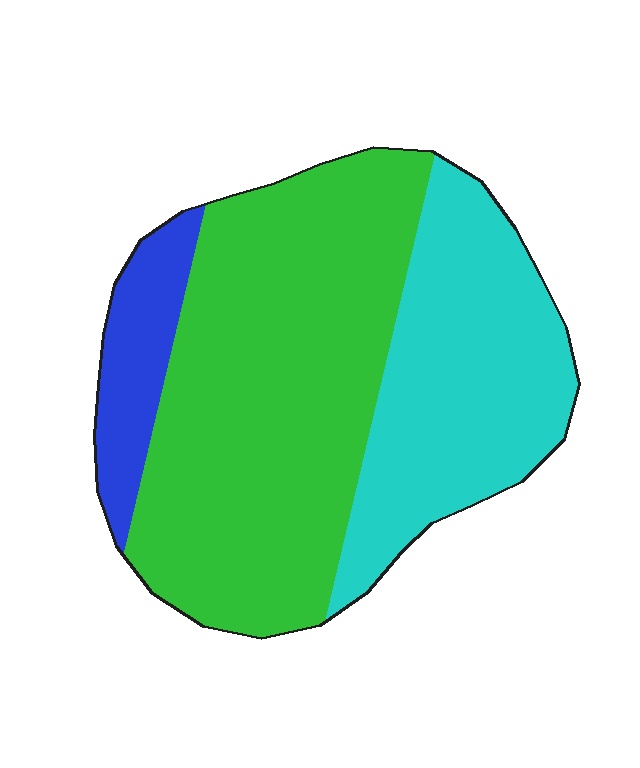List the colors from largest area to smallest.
From largest to smallest: green, cyan, blue.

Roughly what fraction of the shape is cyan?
Cyan covers about 35% of the shape.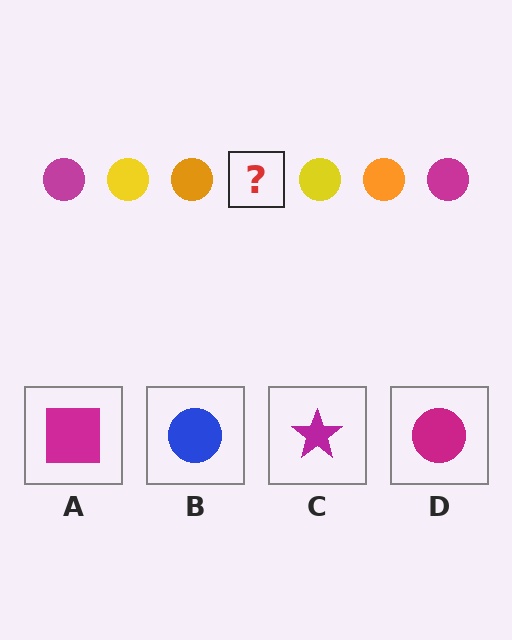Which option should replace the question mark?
Option D.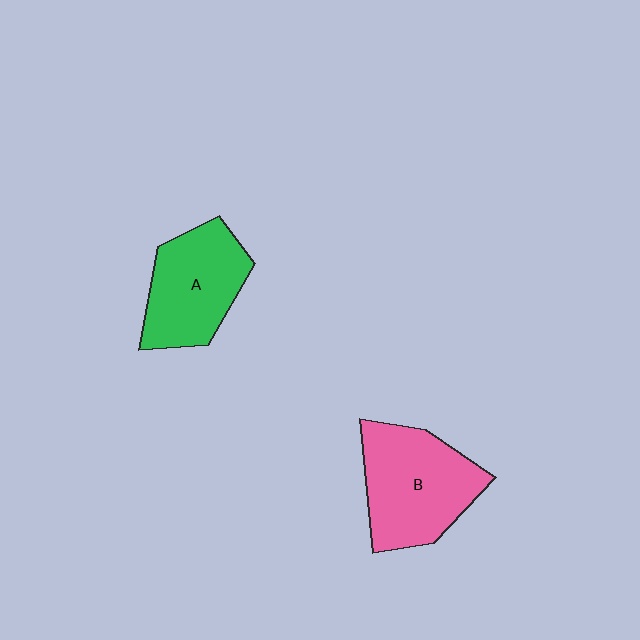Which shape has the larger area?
Shape B (pink).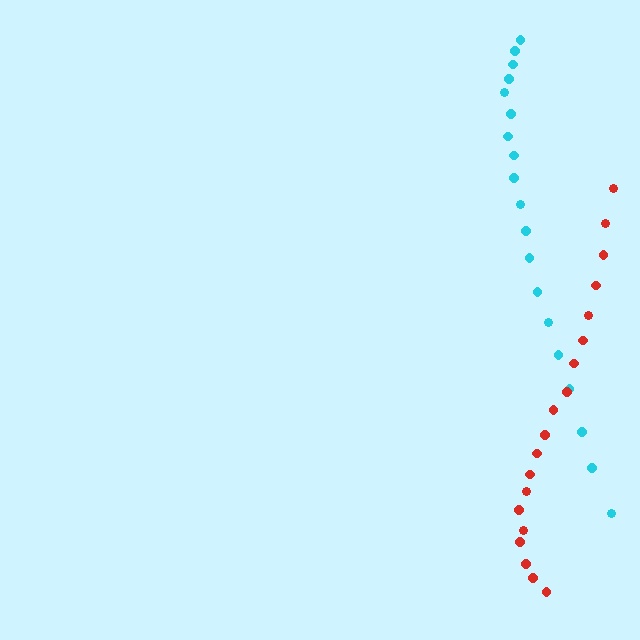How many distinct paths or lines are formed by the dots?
There are 2 distinct paths.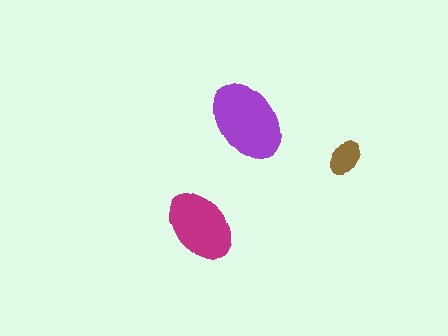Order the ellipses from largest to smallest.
the purple one, the magenta one, the brown one.